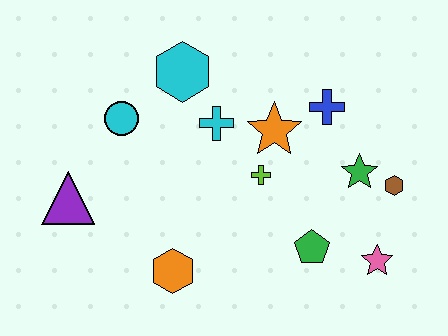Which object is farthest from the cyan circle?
The pink star is farthest from the cyan circle.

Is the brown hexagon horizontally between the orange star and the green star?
No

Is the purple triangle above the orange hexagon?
Yes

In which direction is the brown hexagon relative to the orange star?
The brown hexagon is to the right of the orange star.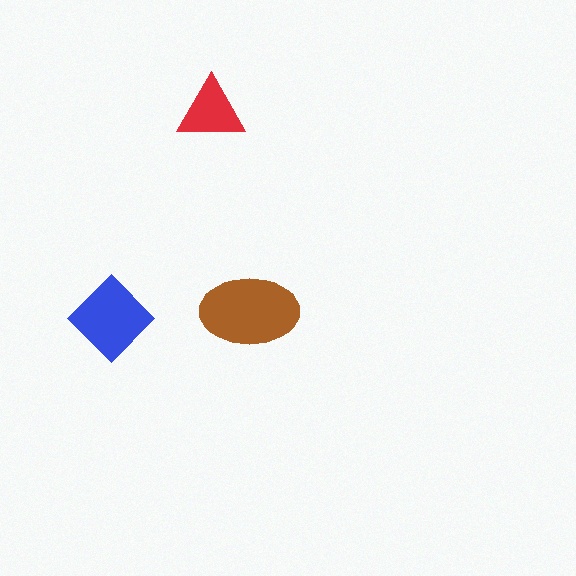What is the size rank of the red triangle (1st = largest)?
3rd.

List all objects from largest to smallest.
The brown ellipse, the blue diamond, the red triangle.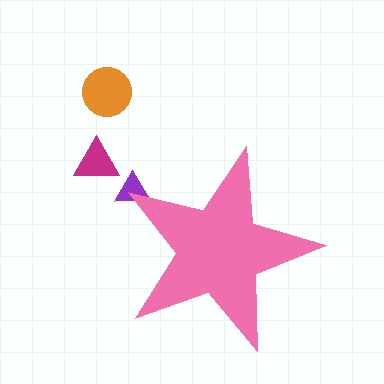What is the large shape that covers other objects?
A pink star.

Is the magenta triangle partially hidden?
No, the magenta triangle is fully visible.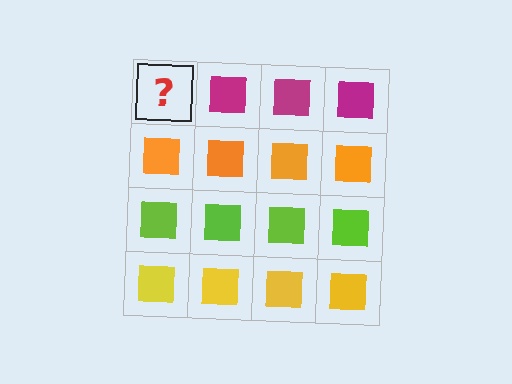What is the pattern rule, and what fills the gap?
The rule is that each row has a consistent color. The gap should be filled with a magenta square.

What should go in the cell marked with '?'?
The missing cell should contain a magenta square.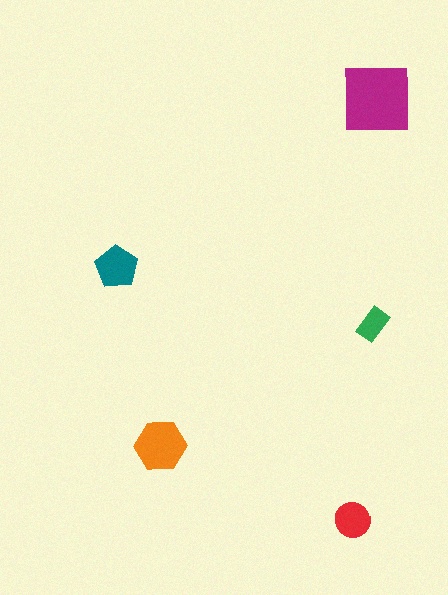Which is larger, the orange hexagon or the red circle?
The orange hexagon.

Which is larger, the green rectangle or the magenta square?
The magenta square.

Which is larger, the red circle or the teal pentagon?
The teal pentagon.